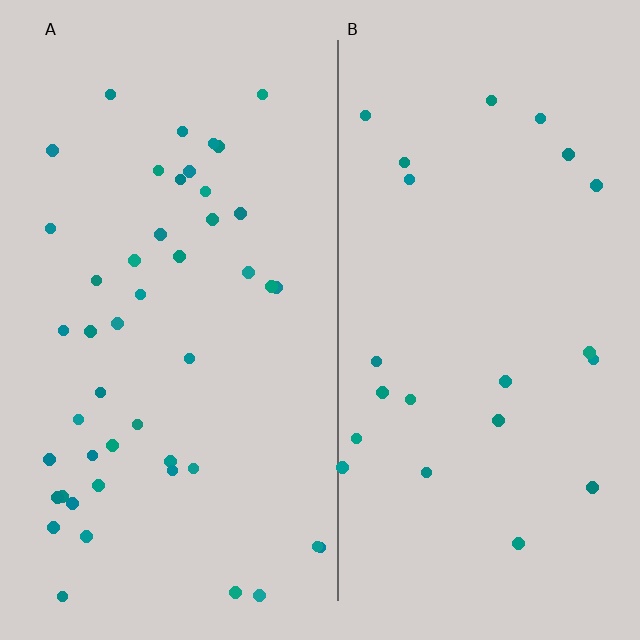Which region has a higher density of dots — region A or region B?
A (the left).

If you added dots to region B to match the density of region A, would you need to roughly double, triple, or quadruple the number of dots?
Approximately double.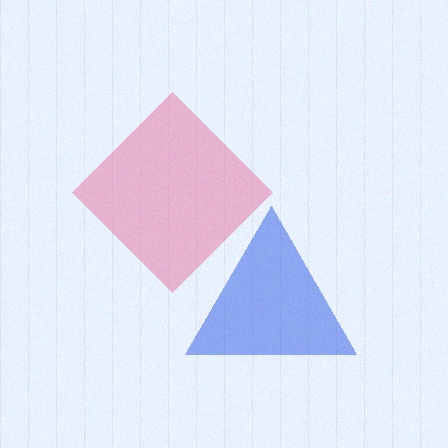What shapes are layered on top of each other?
The layered shapes are: a blue triangle, a pink diamond.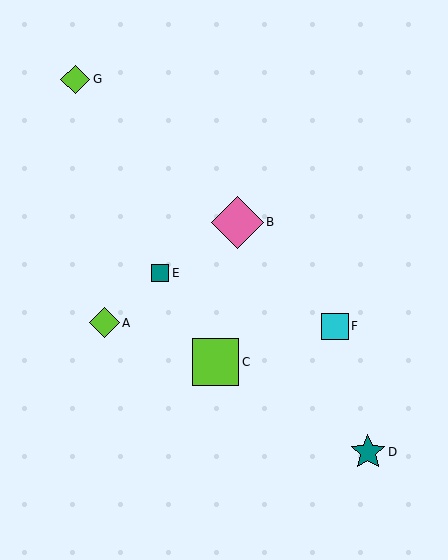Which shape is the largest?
The pink diamond (labeled B) is the largest.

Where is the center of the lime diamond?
The center of the lime diamond is at (75, 79).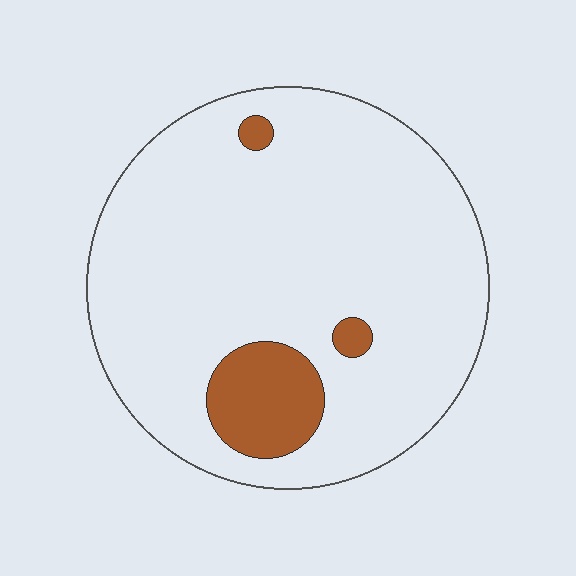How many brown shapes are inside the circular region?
3.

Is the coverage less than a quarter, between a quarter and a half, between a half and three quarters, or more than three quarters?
Less than a quarter.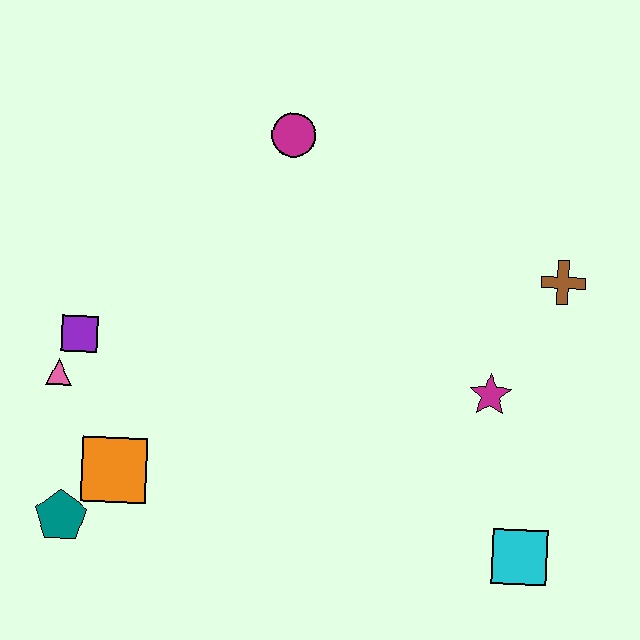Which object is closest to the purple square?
The pink triangle is closest to the purple square.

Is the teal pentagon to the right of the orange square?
No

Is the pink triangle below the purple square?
Yes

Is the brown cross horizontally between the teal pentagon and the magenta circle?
No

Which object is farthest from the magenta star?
The teal pentagon is farthest from the magenta star.